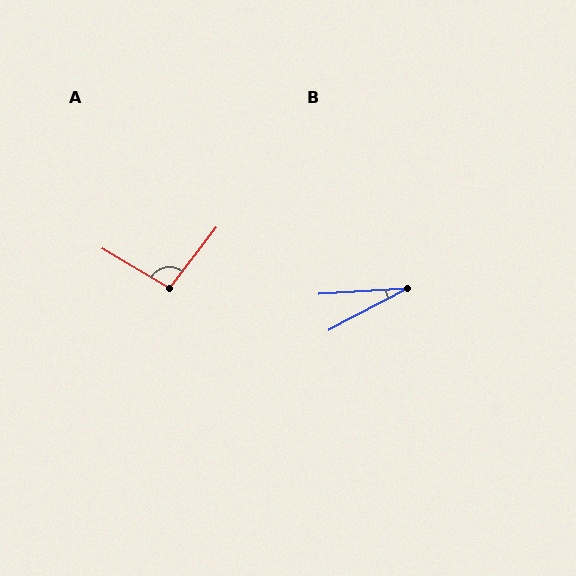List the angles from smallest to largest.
B (24°), A (97°).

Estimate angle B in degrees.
Approximately 24 degrees.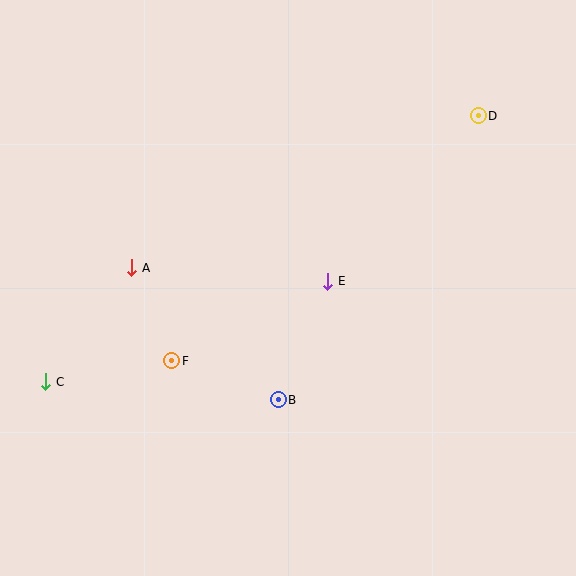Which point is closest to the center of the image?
Point E at (328, 281) is closest to the center.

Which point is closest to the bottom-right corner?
Point B is closest to the bottom-right corner.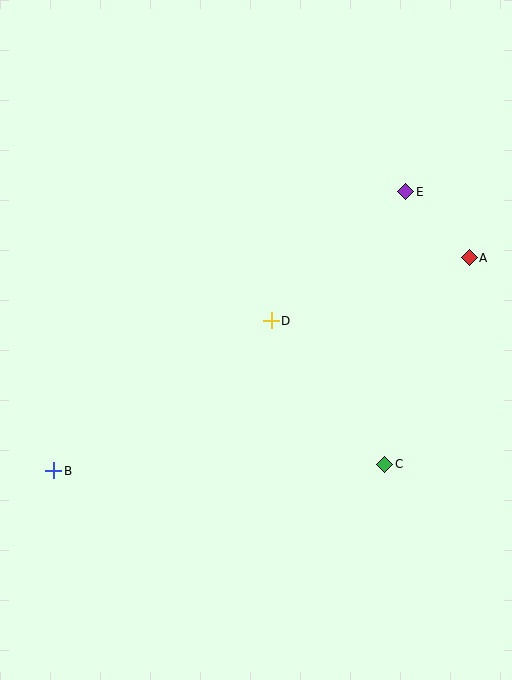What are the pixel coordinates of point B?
Point B is at (54, 471).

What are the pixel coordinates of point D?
Point D is at (271, 321).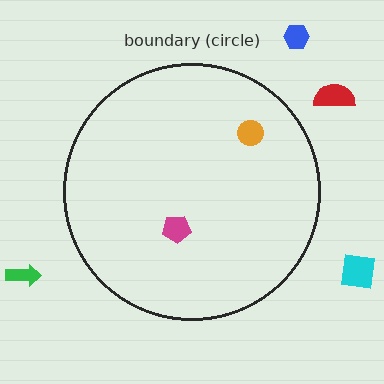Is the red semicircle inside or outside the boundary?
Outside.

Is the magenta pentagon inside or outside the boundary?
Inside.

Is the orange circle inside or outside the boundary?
Inside.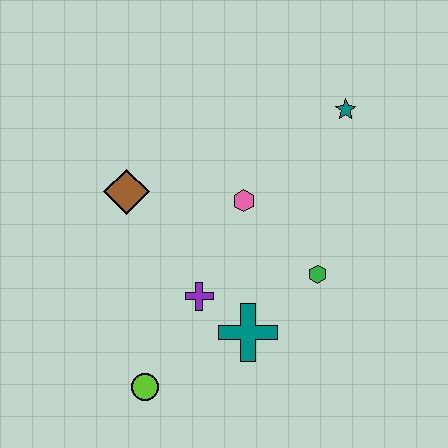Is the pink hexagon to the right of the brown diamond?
Yes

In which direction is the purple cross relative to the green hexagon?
The purple cross is to the left of the green hexagon.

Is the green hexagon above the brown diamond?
No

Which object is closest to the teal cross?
The purple cross is closest to the teal cross.